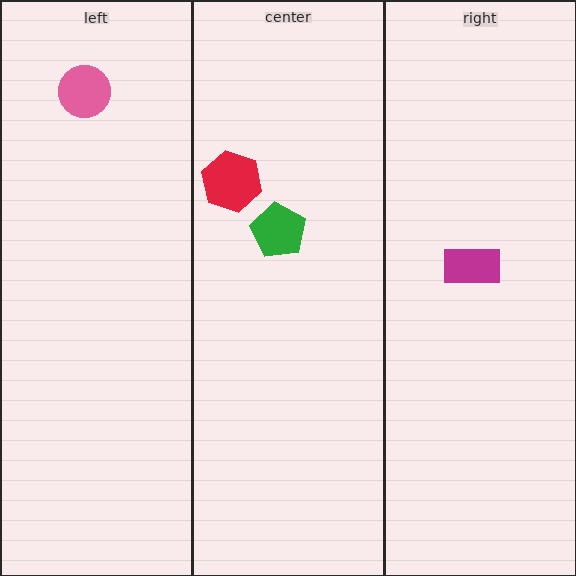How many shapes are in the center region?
2.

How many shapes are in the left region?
1.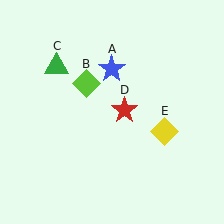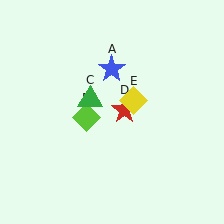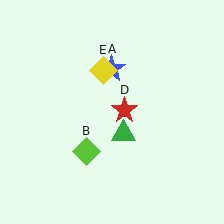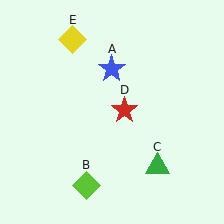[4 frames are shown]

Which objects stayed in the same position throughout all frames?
Blue star (object A) and red star (object D) remained stationary.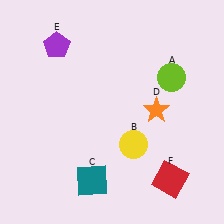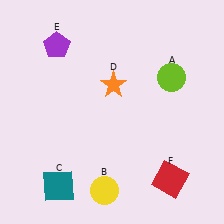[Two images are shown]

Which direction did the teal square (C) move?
The teal square (C) moved left.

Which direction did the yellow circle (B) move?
The yellow circle (B) moved down.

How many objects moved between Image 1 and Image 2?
3 objects moved between the two images.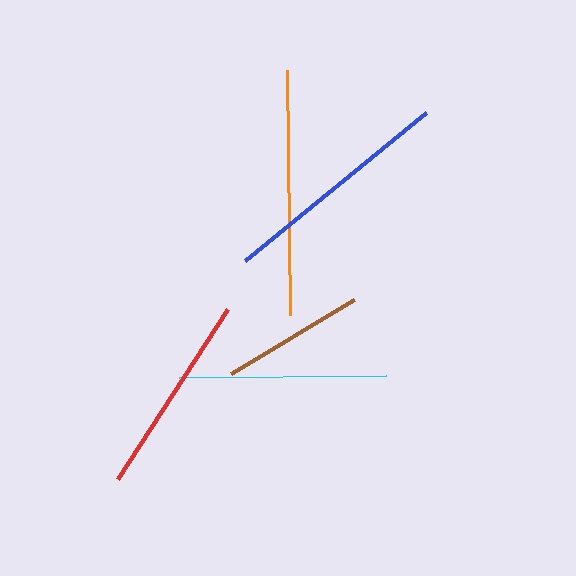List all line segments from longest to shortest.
From longest to shortest: orange, blue, cyan, red, brown.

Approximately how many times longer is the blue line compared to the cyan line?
The blue line is approximately 1.1 times the length of the cyan line.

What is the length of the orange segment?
The orange segment is approximately 245 pixels long.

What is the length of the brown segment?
The brown segment is approximately 144 pixels long.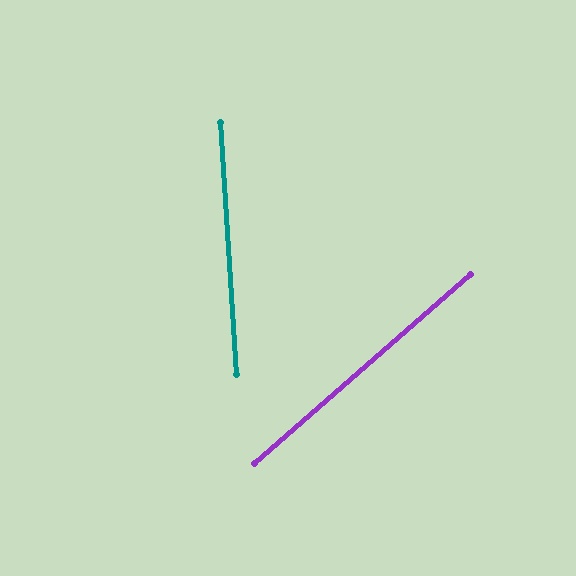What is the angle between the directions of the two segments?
Approximately 52 degrees.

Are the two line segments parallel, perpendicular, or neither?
Neither parallel nor perpendicular — they differ by about 52°.